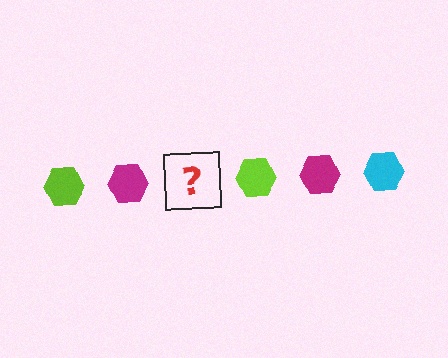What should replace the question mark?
The question mark should be replaced with a cyan hexagon.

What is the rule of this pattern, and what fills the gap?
The rule is that the pattern cycles through lime, magenta, cyan hexagons. The gap should be filled with a cyan hexagon.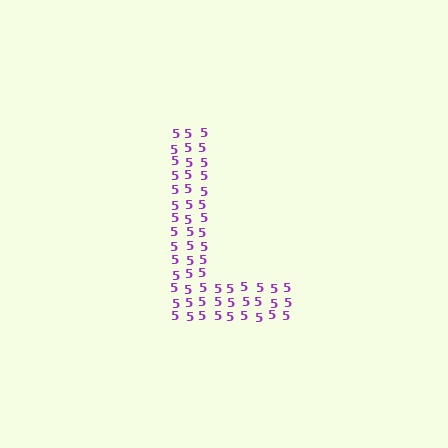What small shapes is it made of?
It is made of small digit 5's.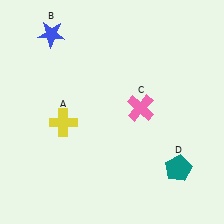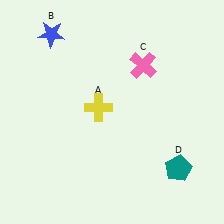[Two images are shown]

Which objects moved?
The objects that moved are: the yellow cross (A), the pink cross (C).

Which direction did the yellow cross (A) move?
The yellow cross (A) moved right.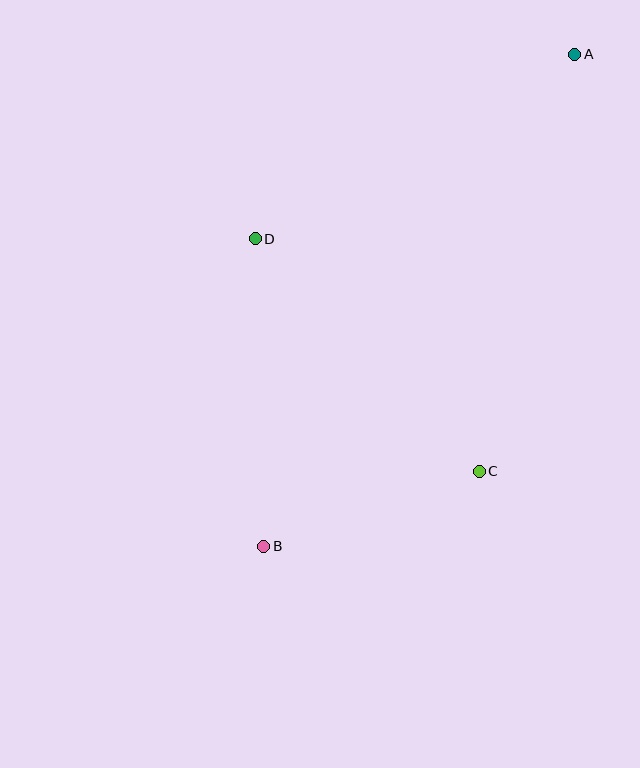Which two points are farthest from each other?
Points A and B are farthest from each other.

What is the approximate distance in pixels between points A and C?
The distance between A and C is approximately 428 pixels.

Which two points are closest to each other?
Points B and C are closest to each other.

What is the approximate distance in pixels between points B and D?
The distance between B and D is approximately 308 pixels.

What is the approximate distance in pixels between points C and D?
The distance between C and D is approximately 323 pixels.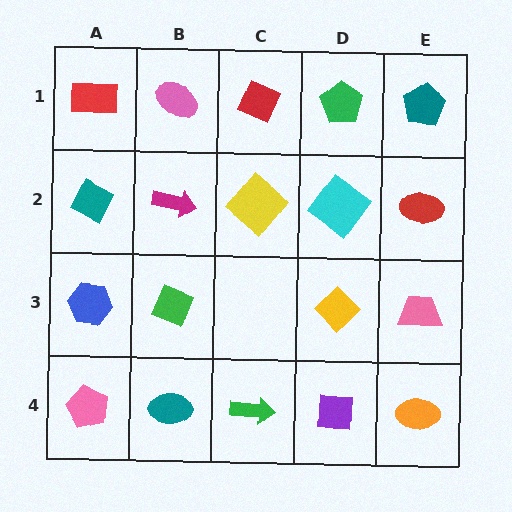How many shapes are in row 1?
5 shapes.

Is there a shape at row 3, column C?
No, that cell is empty.